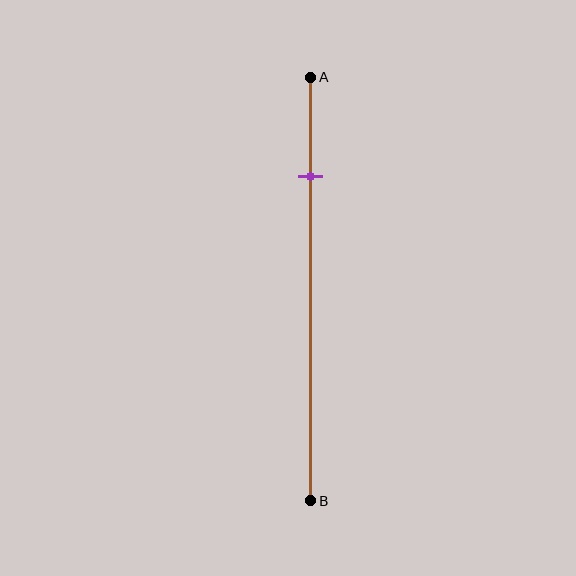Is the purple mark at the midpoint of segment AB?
No, the mark is at about 25% from A, not at the 50% midpoint.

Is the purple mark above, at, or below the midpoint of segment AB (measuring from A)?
The purple mark is above the midpoint of segment AB.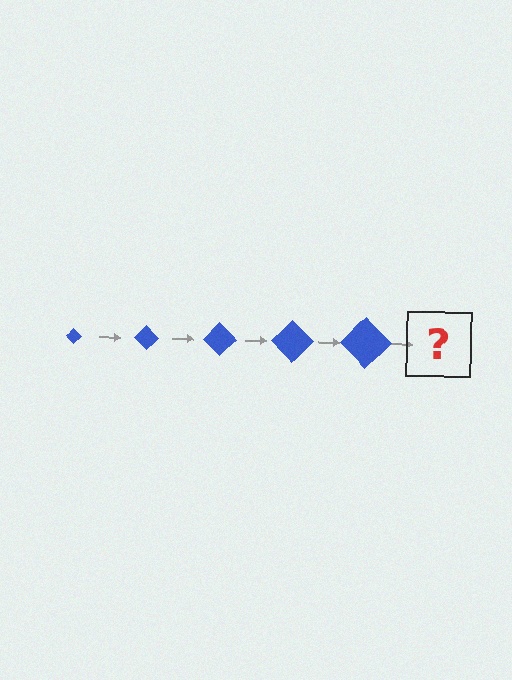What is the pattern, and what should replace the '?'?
The pattern is that the diamond gets progressively larger each step. The '?' should be a blue diamond, larger than the previous one.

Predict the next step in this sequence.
The next step is a blue diamond, larger than the previous one.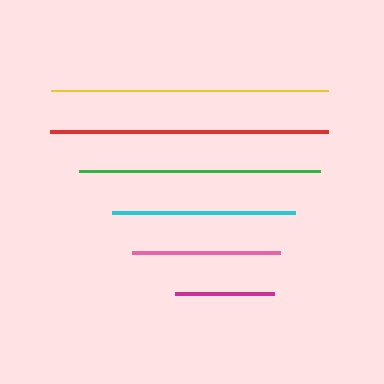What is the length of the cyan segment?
The cyan segment is approximately 183 pixels long.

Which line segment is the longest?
The red line is the longest at approximately 278 pixels.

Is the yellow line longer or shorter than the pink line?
The yellow line is longer than the pink line.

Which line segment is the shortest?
The magenta line is the shortest at approximately 98 pixels.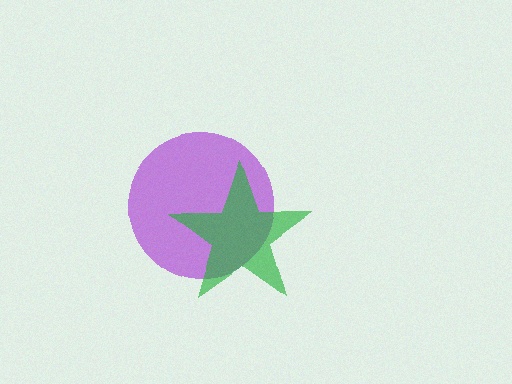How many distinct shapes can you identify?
There are 2 distinct shapes: a purple circle, a green star.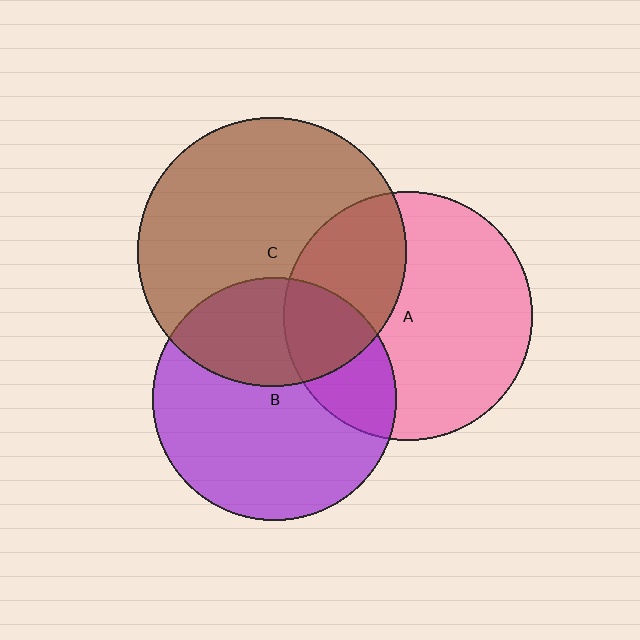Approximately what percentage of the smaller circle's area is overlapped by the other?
Approximately 35%.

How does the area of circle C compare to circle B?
Approximately 1.2 times.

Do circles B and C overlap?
Yes.